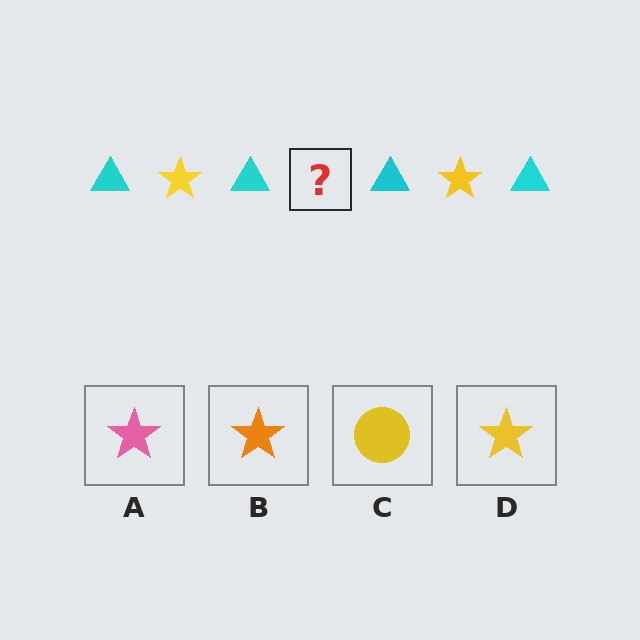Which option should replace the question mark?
Option D.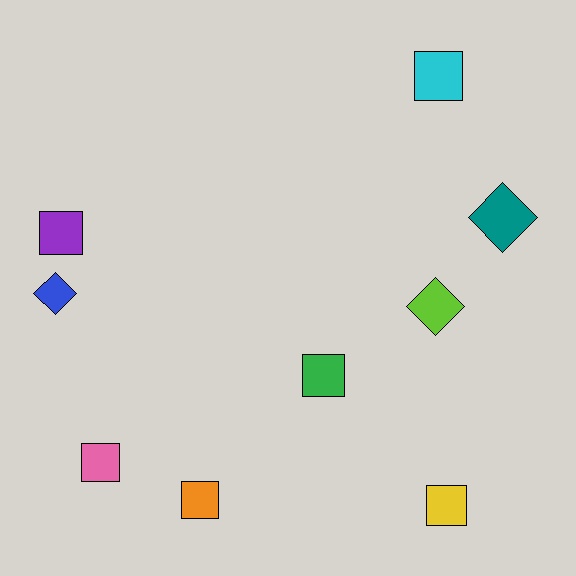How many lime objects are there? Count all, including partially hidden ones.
There is 1 lime object.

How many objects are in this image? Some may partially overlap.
There are 9 objects.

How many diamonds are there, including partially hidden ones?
There are 3 diamonds.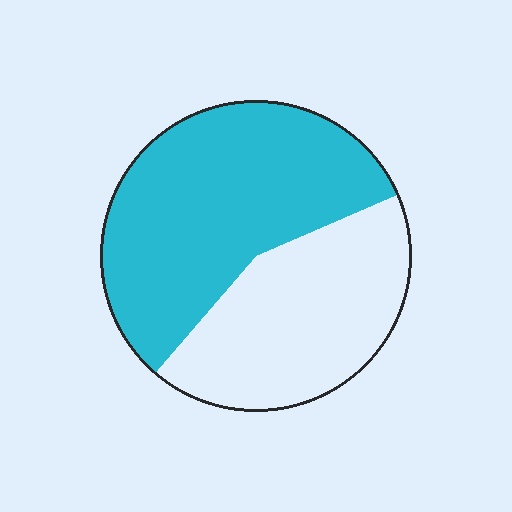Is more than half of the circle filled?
Yes.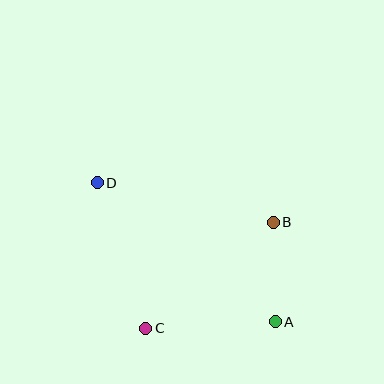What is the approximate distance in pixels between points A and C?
The distance between A and C is approximately 130 pixels.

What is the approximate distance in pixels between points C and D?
The distance between C and D is approximately 154 pixels.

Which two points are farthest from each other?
Points A and D are farthest from each other.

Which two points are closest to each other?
Points A and B are closest to each other.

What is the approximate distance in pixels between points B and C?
The distance between B and C is approximately 166 pixels.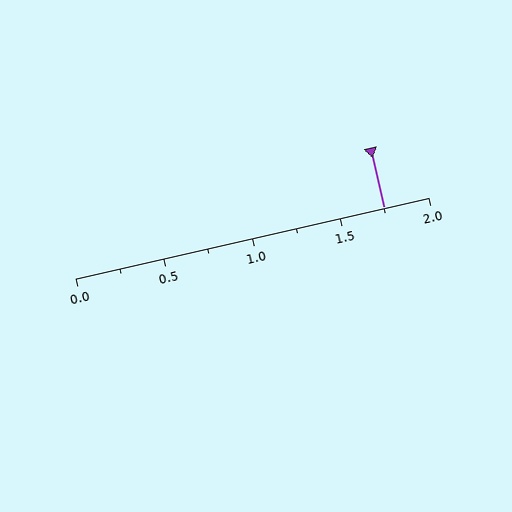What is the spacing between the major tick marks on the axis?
The major ticks are spaced 0.5 apart.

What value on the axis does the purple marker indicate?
The marker indicates approximately 1.75.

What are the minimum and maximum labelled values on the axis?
The axis runs from 0.0 to 2.0.